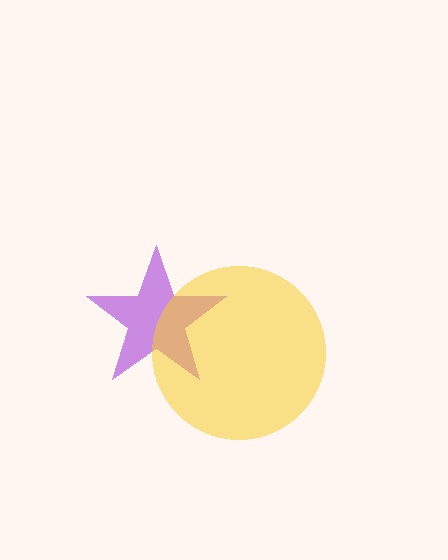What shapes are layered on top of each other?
The layered shapes are: a purple star, a yellow circle.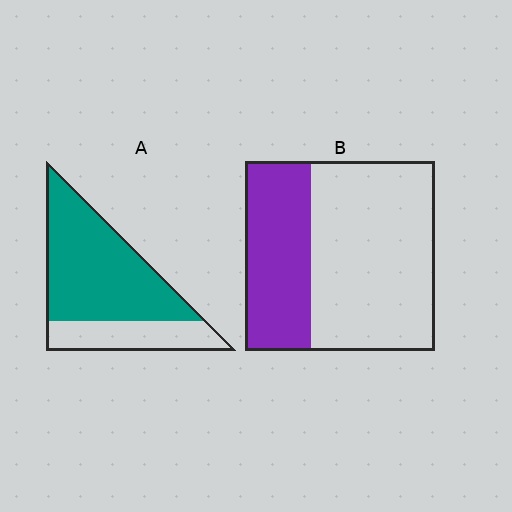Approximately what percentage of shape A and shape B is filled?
A is approximately 70% and B is approximately 35%.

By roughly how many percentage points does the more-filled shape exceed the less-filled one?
By roughly 35 percentage points (A over B).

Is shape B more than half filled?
No.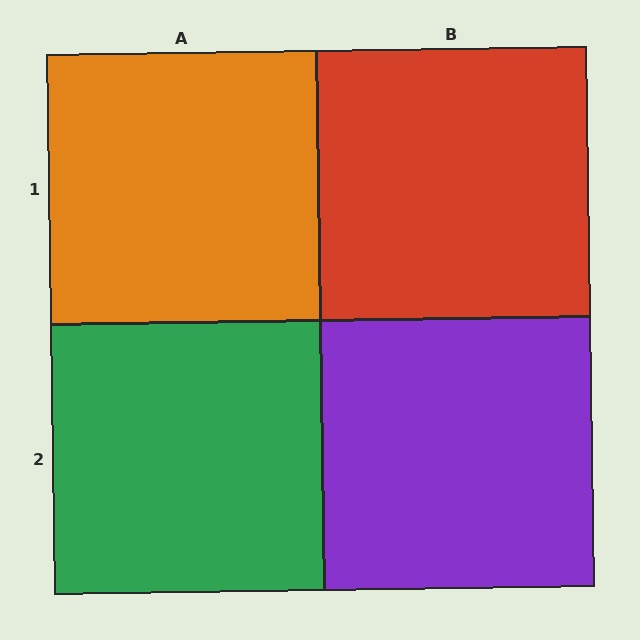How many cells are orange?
1 cell is orange.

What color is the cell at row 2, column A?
Green.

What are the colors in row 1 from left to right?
Orange, red.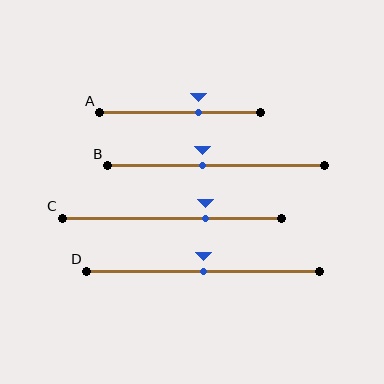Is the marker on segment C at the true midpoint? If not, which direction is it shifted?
No, the marker on segment C is shifted to the right by about 15% of the segment length.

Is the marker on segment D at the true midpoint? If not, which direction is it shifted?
Yes, the marker on segment D is at the true midpoint.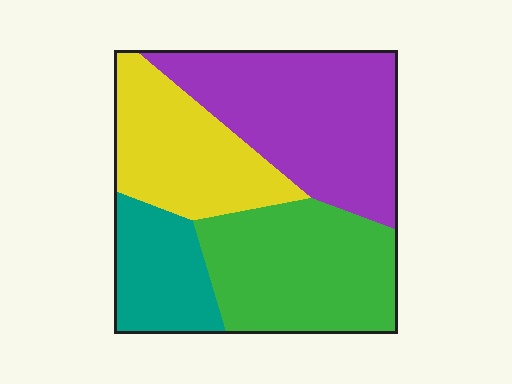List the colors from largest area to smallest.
From largest to smallest: purple, green, yellow, teal.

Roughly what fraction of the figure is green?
Green covers 29% of the figure.